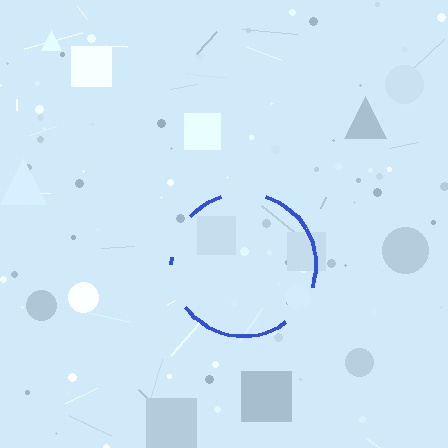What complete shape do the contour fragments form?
The contour fragments form a circle.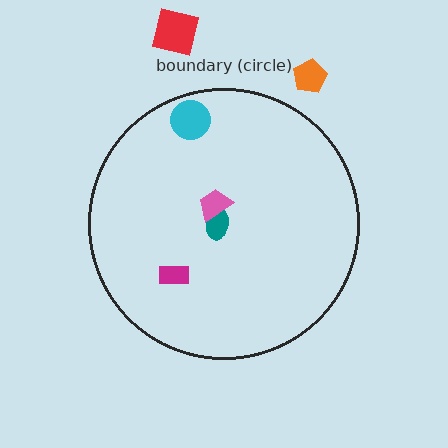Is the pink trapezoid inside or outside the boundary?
Inside.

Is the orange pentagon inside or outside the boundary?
Outside.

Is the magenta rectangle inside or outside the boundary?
Inside.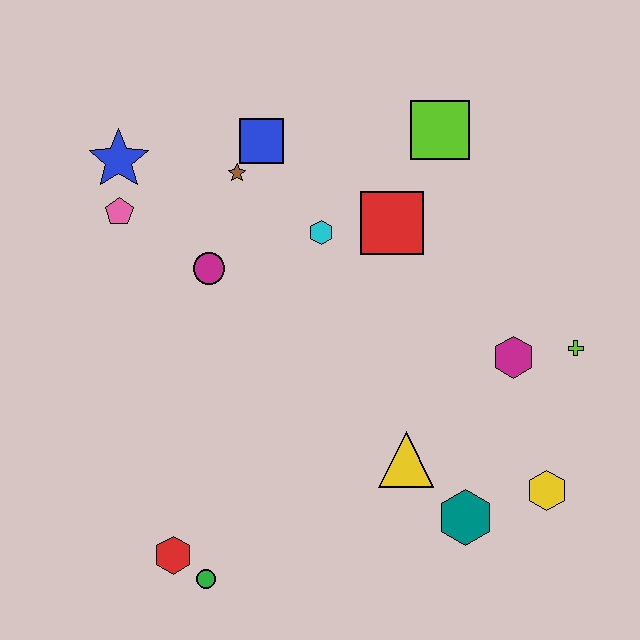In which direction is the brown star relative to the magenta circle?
The brown star is above the magenta circle.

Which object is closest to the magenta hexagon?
The lime cross is closest to the magenta hexagon.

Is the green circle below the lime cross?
Yes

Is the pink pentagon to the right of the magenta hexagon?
No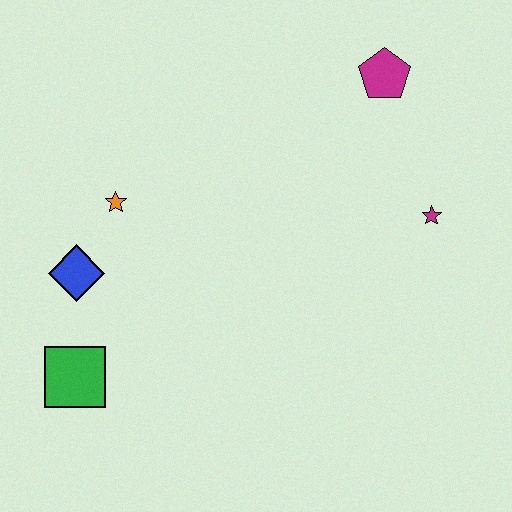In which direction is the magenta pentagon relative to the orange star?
The magenta pentagon is to the right of the orange star.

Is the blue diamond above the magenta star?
No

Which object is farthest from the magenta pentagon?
The green square is farthest from the magenta pentagon.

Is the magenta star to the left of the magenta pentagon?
No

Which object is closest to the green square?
The blue diamond is closest to the green square.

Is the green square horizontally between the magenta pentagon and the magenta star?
No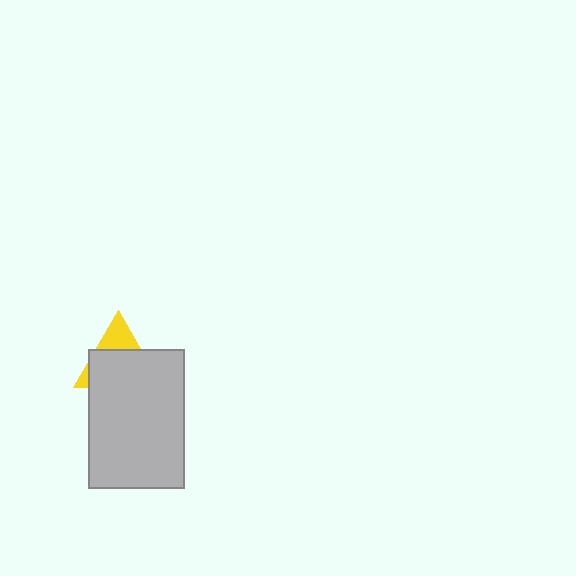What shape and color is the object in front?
The object in front is a light gray rectangle.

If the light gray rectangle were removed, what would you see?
You would see the complete yellow triangle.